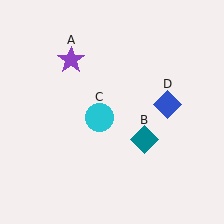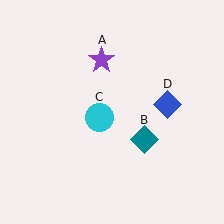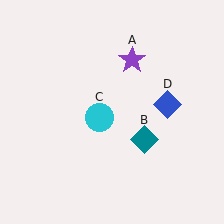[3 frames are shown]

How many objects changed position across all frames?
1 object changed position: purple star (object A).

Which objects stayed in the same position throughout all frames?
Teal diamond (object B) and cyan circle (object C) and blue diamond (object D) remained stationary.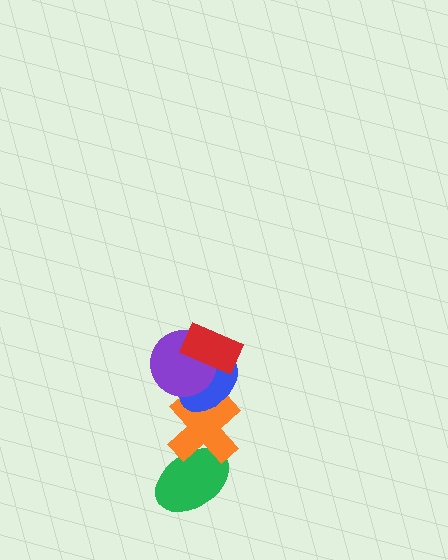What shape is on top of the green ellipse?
The orange cross is on top of the green ellipse.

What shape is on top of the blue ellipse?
The purple circle is on top of the blue ellipse.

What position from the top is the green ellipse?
The green ellipse is 5th from the top.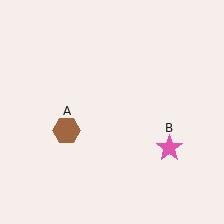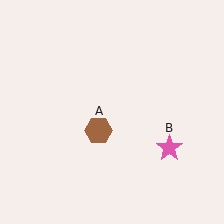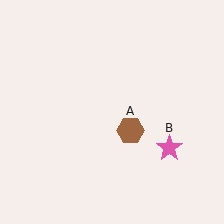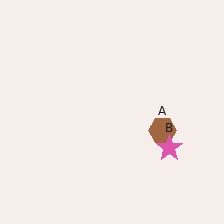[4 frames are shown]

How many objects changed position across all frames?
1 object changed position: brown hexagon (object A).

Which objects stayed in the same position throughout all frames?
Pink star (object B) remained stationary.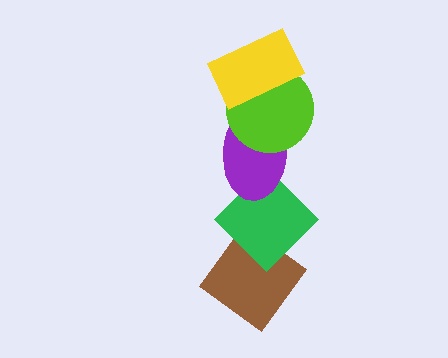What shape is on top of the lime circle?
The yellow rectangle is on top of the lime circle.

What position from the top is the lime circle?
The lime circle is 2nd from the top.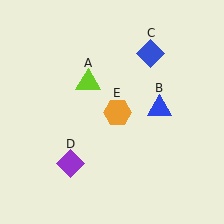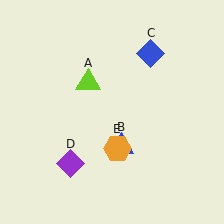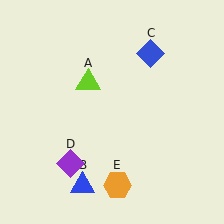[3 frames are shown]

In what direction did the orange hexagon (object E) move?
The orange hexagon (object E) moved down.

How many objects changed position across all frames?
2 objects changed position: blue triangle (object B), orange hexagon (object E).